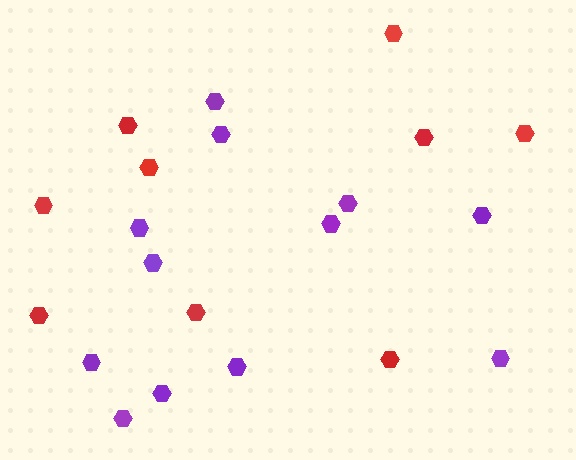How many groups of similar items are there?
There are 2 groups: one group of purple hexagons (12) and one group of red hexagons (9).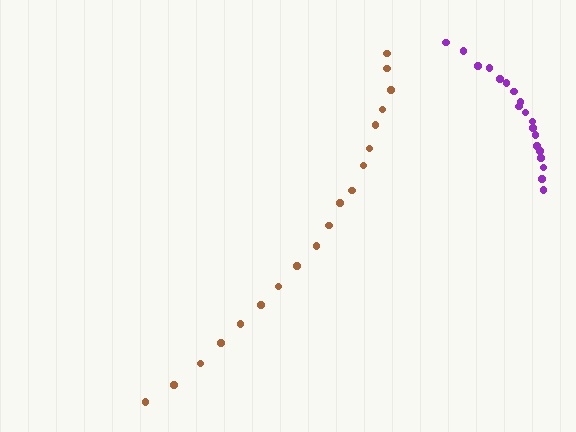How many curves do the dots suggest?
There are 2 distinct paths.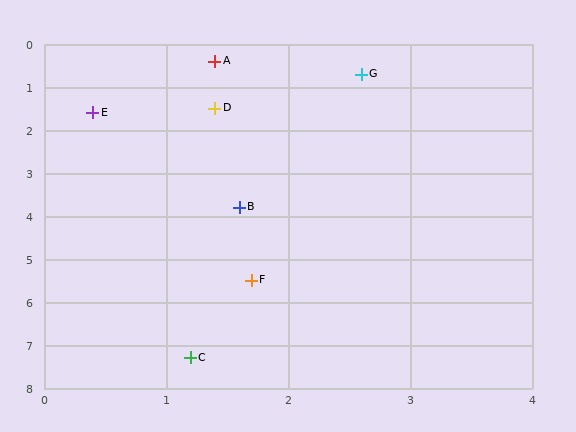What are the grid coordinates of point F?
Point F is at approximately (1.7, 5.5).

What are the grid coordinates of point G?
Point G is at approximately (2.6, 0.7).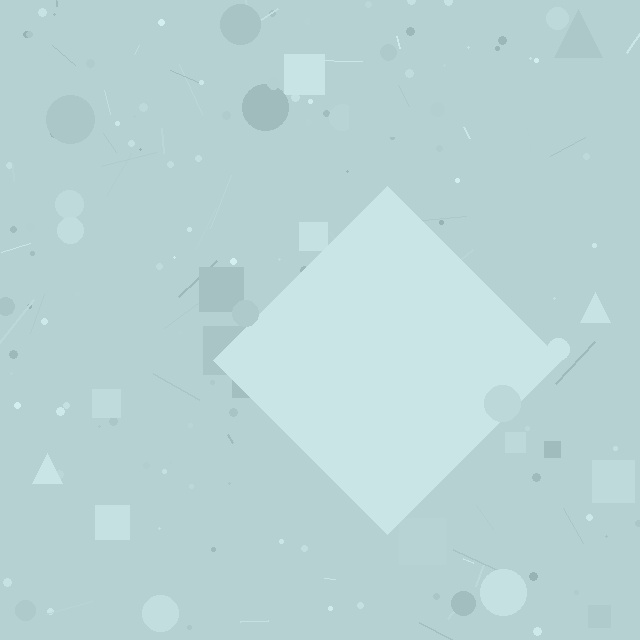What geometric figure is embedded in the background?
A diamond is embedded in the background.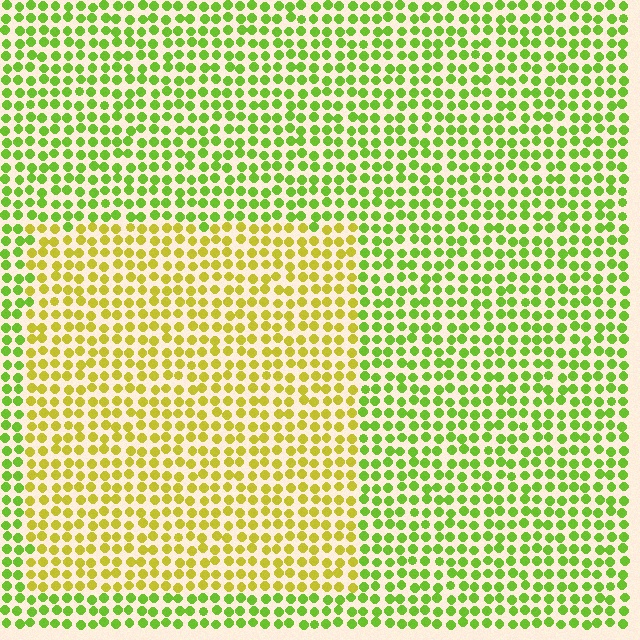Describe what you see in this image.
The image is filled with small lime elements in a uniform arrangement. A rectangle-shaped region is visible where the elements are tinted to a slightly different hue, forming a subtle color boundary.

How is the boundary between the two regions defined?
The boundary is defined purely by a slight shift in hue (about 37 degrees). Spacing, size, and orientation are identical on both sides.